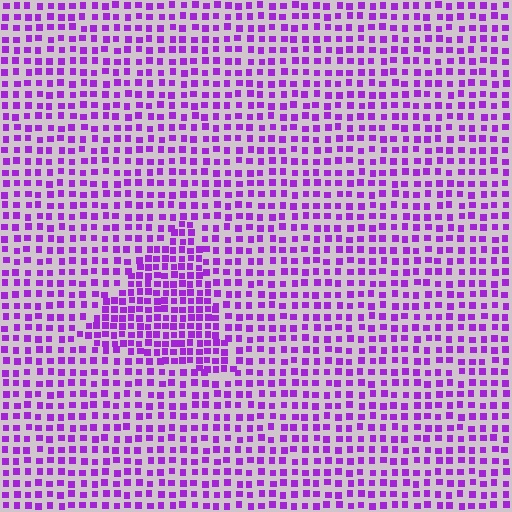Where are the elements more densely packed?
The elements are more densely packed inside the triangle boundary.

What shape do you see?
I see a triangle.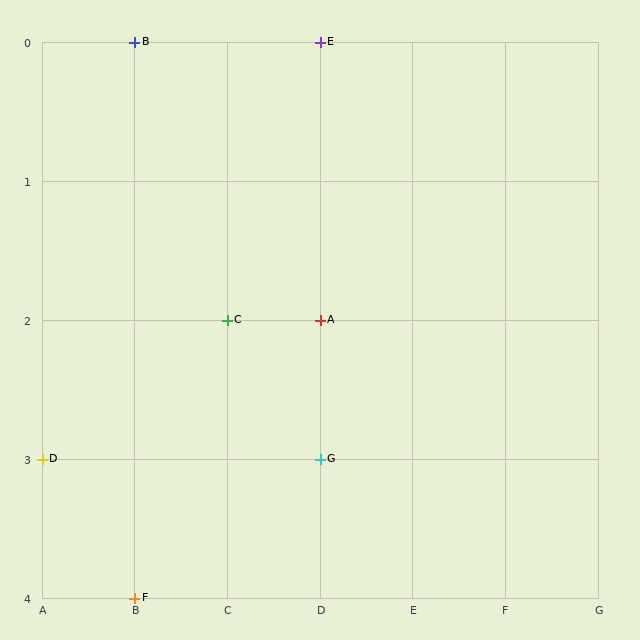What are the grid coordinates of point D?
Point D is at grid coordinates (A, 3).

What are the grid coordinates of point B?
Point B is at grid coordinates (B, 0).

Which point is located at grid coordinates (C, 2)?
Point C is at (C, 2).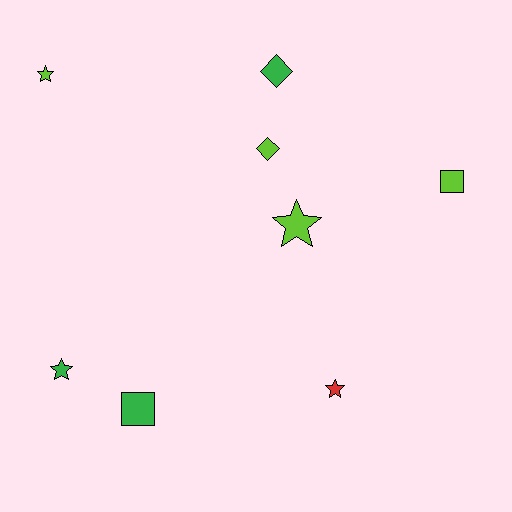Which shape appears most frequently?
Star, with 4 objects.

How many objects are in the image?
There are 8 objects.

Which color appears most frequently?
Lime, with 4 objects.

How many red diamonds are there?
There are no red diamonds.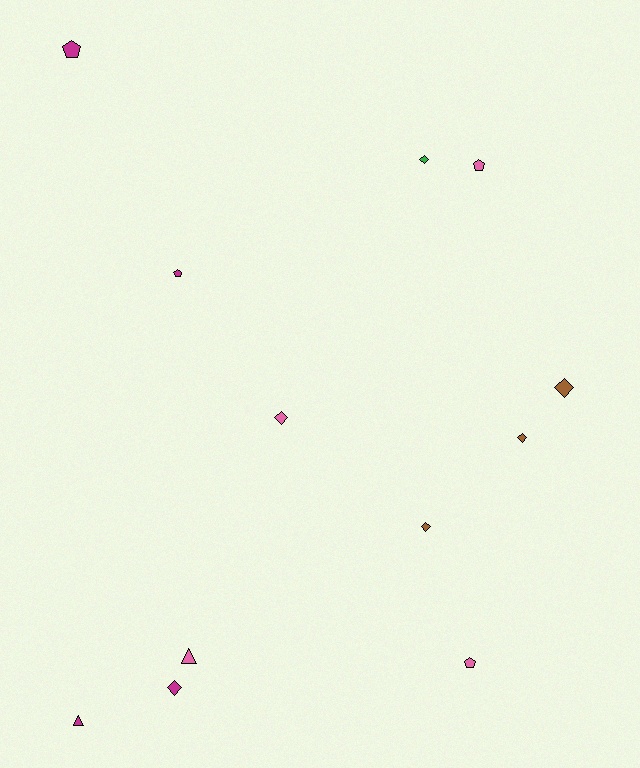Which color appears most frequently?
Pink, with 4 objects.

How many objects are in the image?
There are 12 objects.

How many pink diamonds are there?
There is 1 pink diamond.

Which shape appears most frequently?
Diamond, with 6 objects.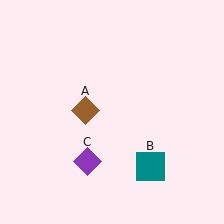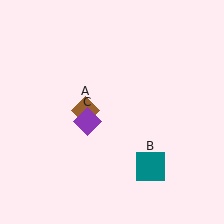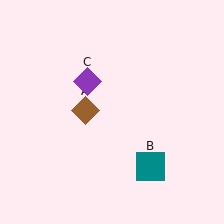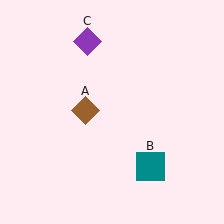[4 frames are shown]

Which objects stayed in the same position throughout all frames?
Brown diamond (object A) and teal square (object B) remained stationary.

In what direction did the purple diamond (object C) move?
The purple diamond (object C) moved up.